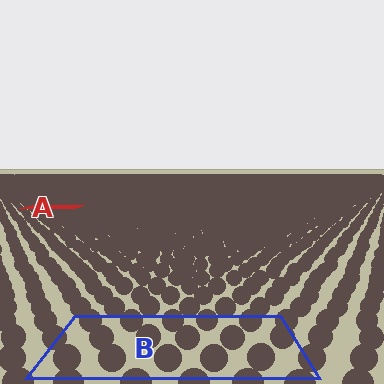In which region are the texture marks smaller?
The texture marks are smaller in region A, because it is farther away.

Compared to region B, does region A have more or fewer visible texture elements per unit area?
Region A has more texture elements per unit area — they are packed more densely because it is farther away.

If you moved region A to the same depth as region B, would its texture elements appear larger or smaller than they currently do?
They would appear larger. At a closer depth, the same texture elements are projected at a bigger on-screen size.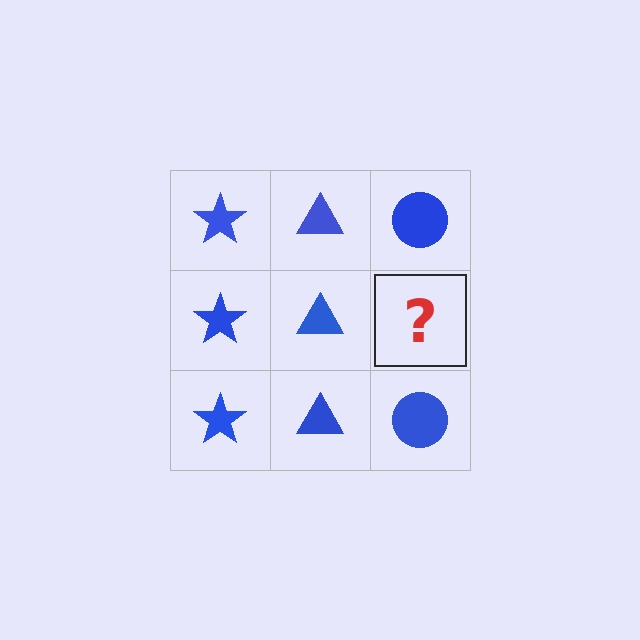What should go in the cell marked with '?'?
The missing cell should contain a blue circle.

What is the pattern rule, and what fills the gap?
The rule is that each column has a consistent shape. The gap should be filled with a blue circle.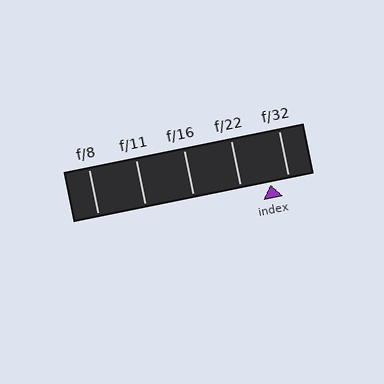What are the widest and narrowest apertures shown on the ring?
The widest aperture shown is f/8 and the narrowest is f/32.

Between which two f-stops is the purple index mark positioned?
The index mark is between f/22 and f/32.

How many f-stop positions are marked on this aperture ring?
There are 5 f-stop positions marked.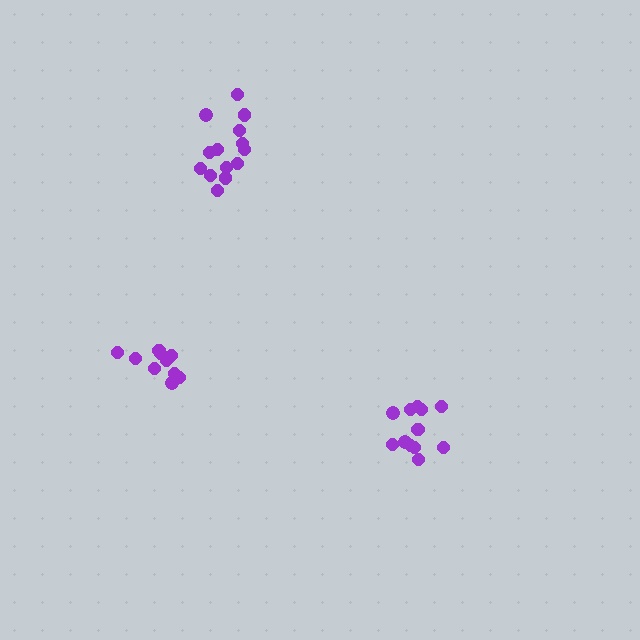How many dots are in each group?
Group 1: 12 dots, Group 2: 10 dots, Group 3: 14 dots (36 total).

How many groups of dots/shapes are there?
There are 3 groups.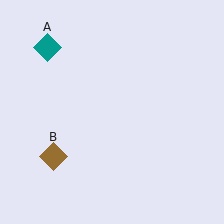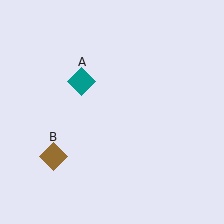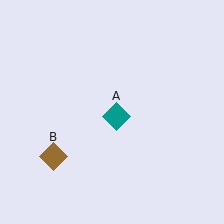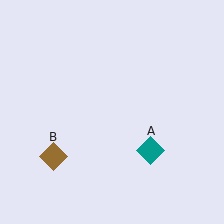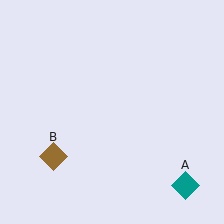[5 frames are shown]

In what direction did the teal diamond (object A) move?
The teal diamond (object A) moved down and to the right.